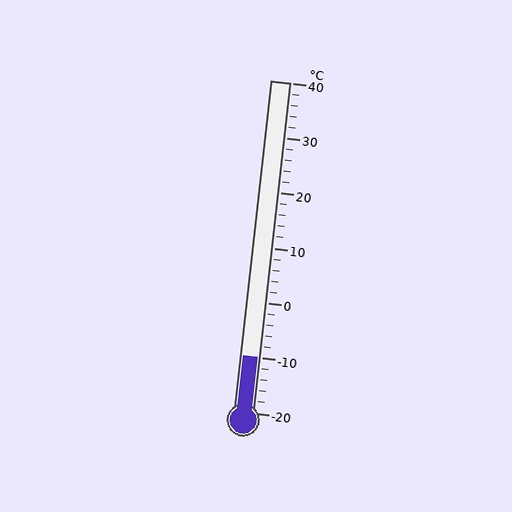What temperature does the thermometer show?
The thermometer shows approximately -10°C.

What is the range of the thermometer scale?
The thermometer scale ranges from -20°C to 40°C.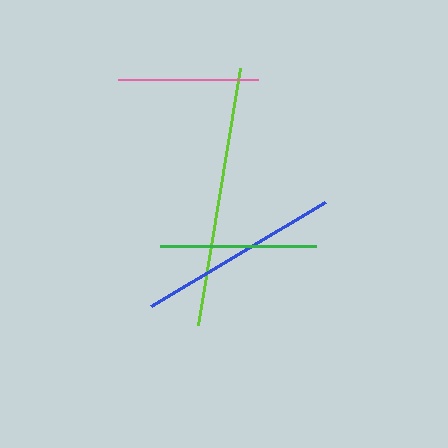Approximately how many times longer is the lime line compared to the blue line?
The lime line is approximately 1.3 times the length of the blue line.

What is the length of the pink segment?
The pink segment is approximately 140 pixels long.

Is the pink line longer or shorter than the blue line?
The blue line is longer than the pink line.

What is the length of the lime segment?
The lime segment is approximately 260 pixels long.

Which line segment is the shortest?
The pink line is the shortest at approximately 140 pixels.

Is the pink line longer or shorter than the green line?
The green line is longer than the pink line.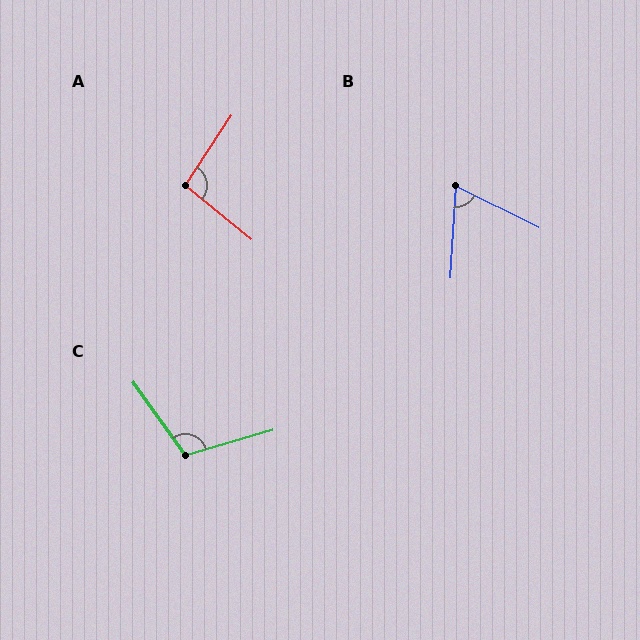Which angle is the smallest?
B, at approximately 67 degrees.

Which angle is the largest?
C, at approximately 109 degrees.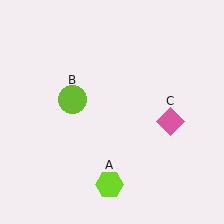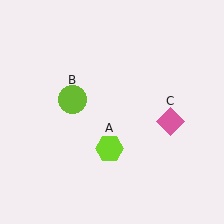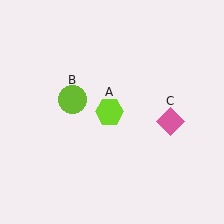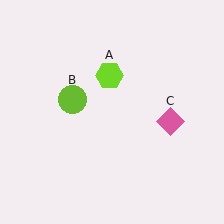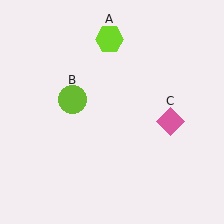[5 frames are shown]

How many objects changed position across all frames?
1 object changed position: lime hexagon (object A).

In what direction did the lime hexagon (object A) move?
The lime hexagon (object A) moved up.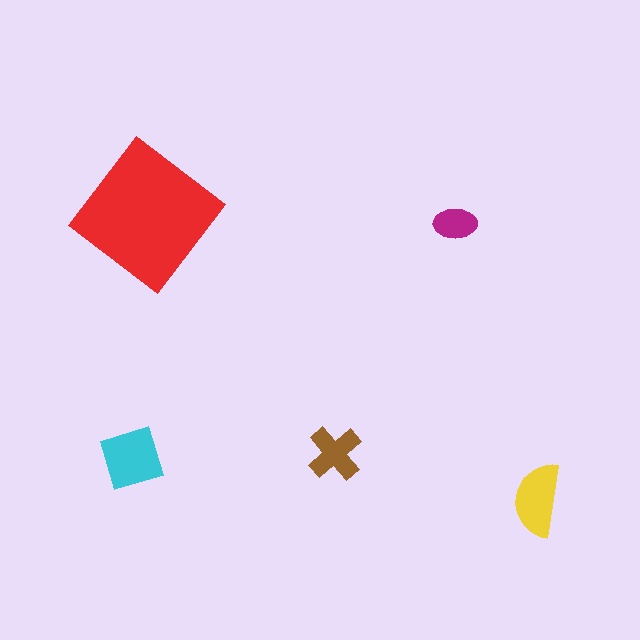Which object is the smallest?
The magenta ellipse.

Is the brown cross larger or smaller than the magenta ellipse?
Larger.